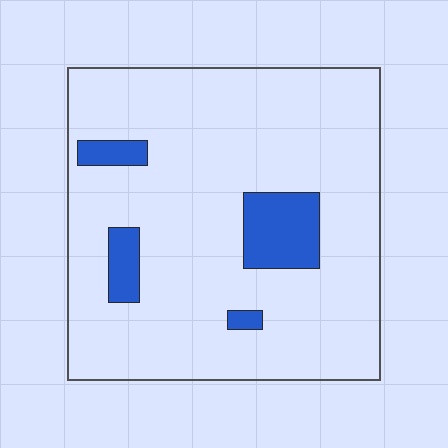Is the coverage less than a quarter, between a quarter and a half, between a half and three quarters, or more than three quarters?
Less than a quarter.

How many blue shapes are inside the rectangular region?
4.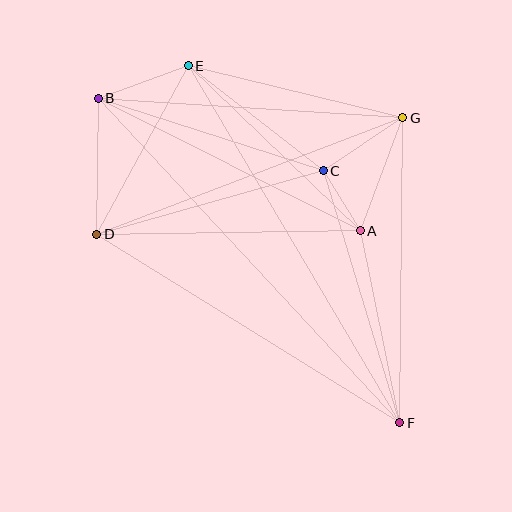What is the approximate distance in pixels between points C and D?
The distance between C and D is approximately 235 pixels.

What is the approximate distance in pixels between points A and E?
The distance between A and E is approximately 239 pixels.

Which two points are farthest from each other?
Points B and F are farthest from each other.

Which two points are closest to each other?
Points A and C are closest to each other.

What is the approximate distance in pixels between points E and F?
The distance between E and F is approximately 415 pixels.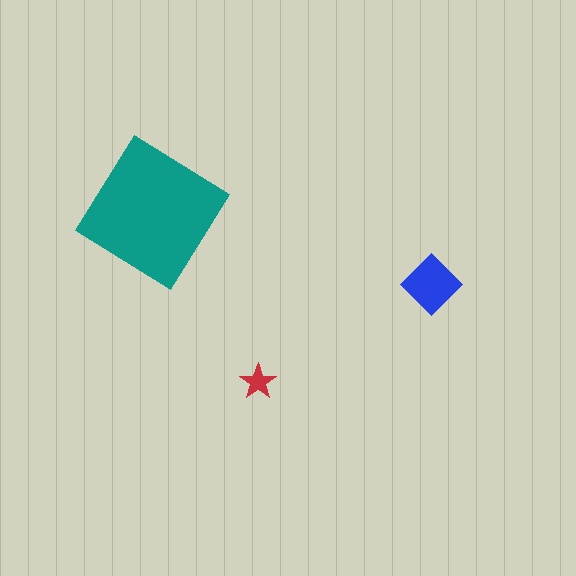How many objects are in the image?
There are 3 objects in the image.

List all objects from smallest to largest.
The red star, the blue diamond, the teal diamond.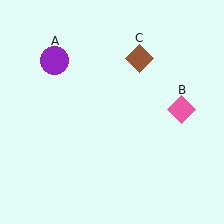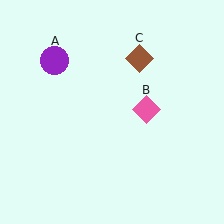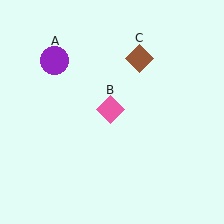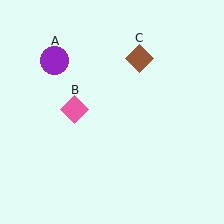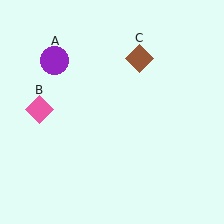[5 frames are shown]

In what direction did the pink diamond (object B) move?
The pink diamond (object B) moved left.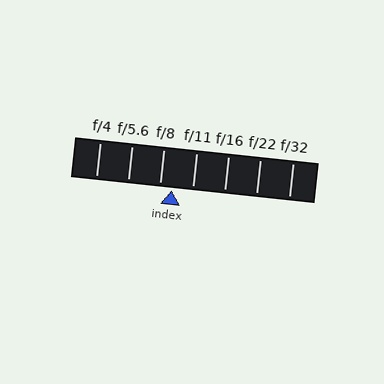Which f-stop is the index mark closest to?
The index mark is closest to f/8.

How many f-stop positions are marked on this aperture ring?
There are 7 f-stop positions marked.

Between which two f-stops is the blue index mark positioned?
The index mark is between f/8 and f/11.